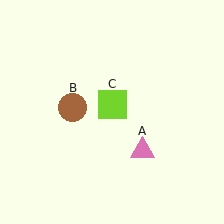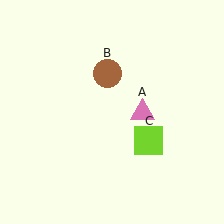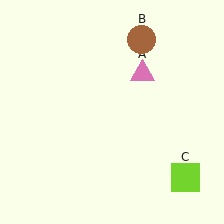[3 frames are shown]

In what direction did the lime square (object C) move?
The lime square (object C) moved down and to the right.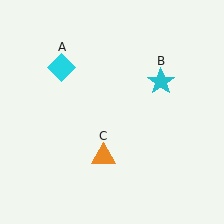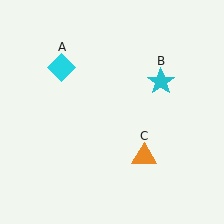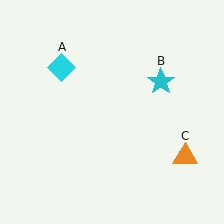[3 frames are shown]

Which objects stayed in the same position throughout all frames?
Cyan diamond (object A) and cyan star (object B) remained stationary.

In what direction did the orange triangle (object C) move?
The orange triangle (object C) moved right.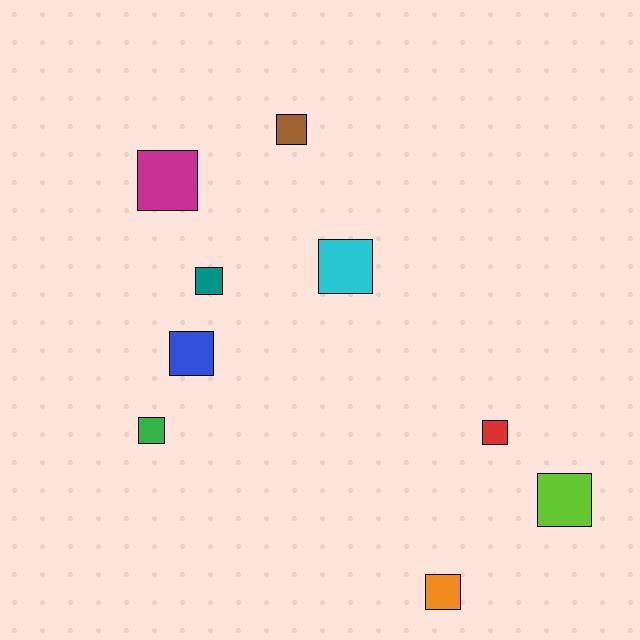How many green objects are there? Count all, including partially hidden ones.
There is 1 green object.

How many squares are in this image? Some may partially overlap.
There are 9 squares.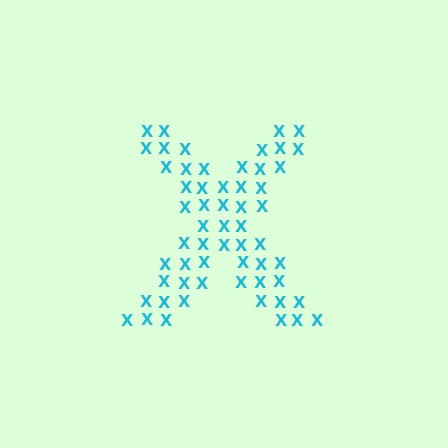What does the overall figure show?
The overall figure shows the letter X.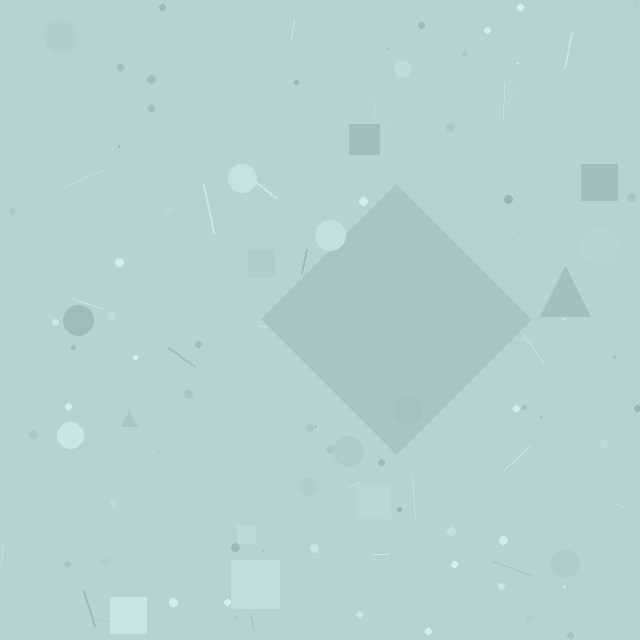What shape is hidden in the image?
A diamond is hidden in the image.